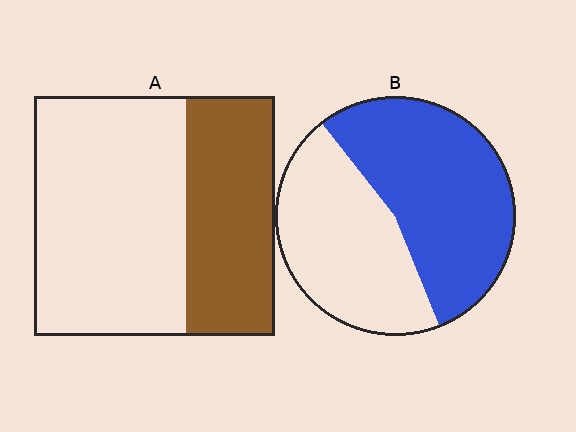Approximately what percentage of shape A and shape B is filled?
A is approximately 35% and B is approximately 55%.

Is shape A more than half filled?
No.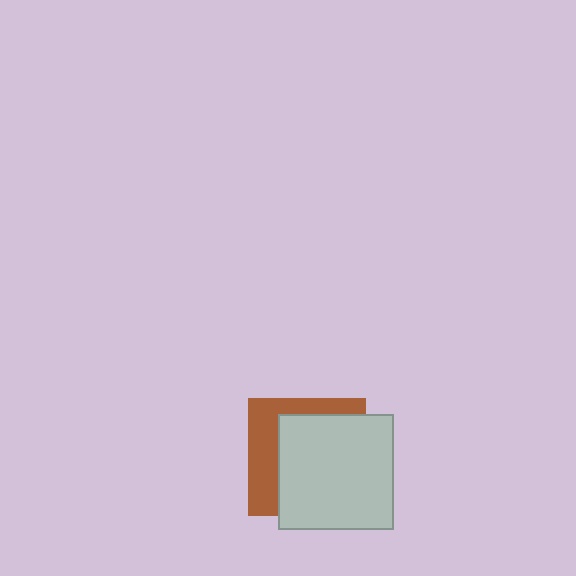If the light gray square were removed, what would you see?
You would see the complete brown square.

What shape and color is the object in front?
The object in front is a light gray square.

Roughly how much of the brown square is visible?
A small part of it is visible (roughly 36%).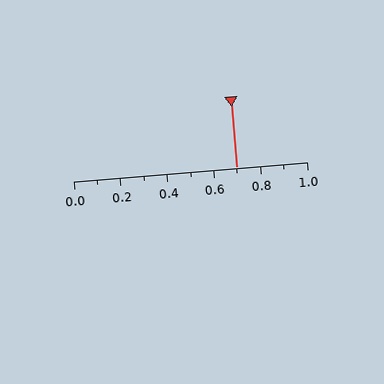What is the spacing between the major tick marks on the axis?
The major ticks are spaced 0.2 apart.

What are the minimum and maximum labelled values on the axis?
The axis runs from 0.0 to 1.0.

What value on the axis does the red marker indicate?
The marker indicates approximately 0.7.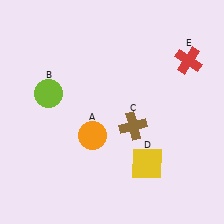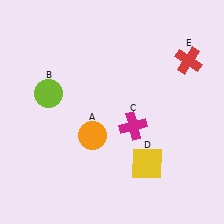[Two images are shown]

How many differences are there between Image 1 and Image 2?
There is 1 difference between the two images.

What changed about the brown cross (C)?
In Image 1, C is brown. In Image 2, it changed to magenta.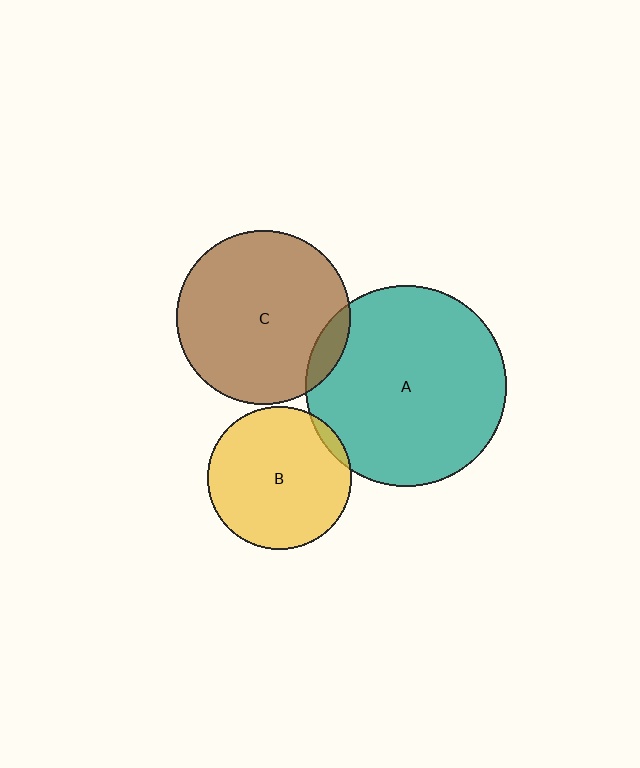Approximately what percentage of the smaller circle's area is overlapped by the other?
Approximately 5%.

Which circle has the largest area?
Circle A (teal).